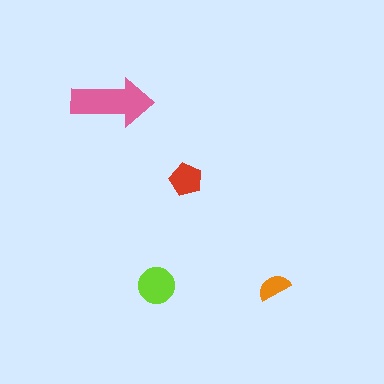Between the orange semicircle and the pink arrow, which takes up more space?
The pink arrow.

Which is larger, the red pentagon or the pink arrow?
The pink arrow.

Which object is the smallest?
The orange semicircle.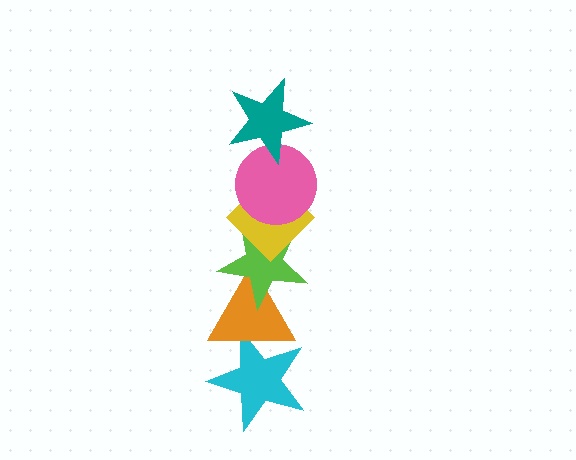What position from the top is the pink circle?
The pink circle is 2nd from the top.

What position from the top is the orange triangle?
The orange triangle is 5th from the top.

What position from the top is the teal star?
The teal star is 1st from the top.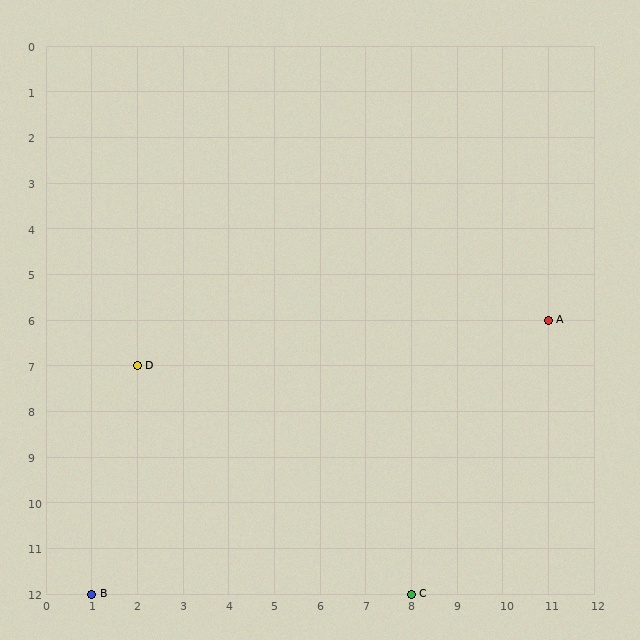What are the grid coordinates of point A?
Point A is at grid coordinates (11, 6).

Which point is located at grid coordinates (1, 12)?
Point B is at (1, 12).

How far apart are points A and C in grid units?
Points A and C are 3 columns and 6 rows apart (about 6.7 grid units diagonally).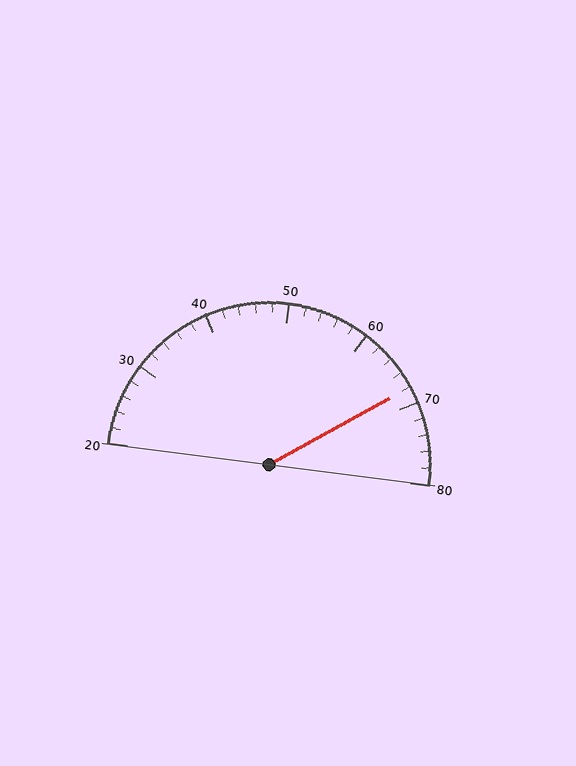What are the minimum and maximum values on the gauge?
The gauge ranges from 20 to 80.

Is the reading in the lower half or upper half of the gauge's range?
The reading is in the upper half of the range (20 to 80).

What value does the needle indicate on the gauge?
The needle indicates approximately 68.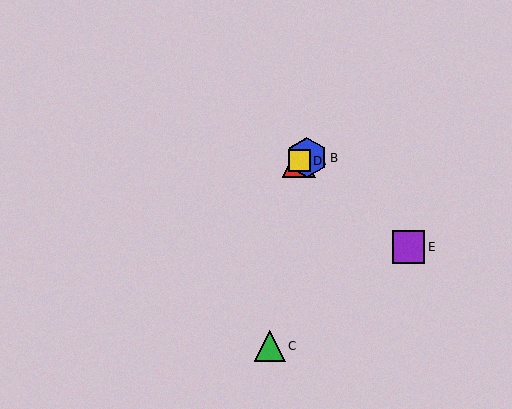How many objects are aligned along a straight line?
3 objects (A, B, D) are aligned along a straight line.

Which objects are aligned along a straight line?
Objects A, B, D are aligned along a straight line.